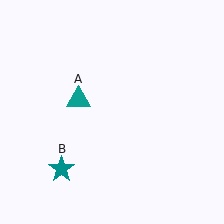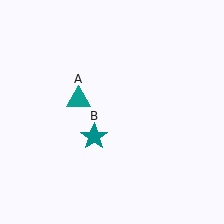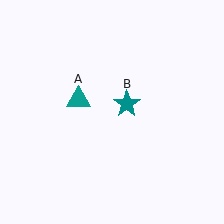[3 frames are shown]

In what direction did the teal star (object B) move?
The teal star (object B) moved up and to the right.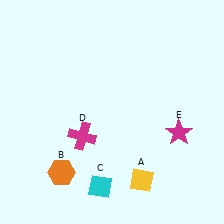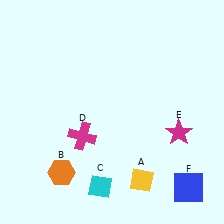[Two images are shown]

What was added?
A blue square (F) was added in Image 2.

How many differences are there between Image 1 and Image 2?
There is 1 difference between the two images.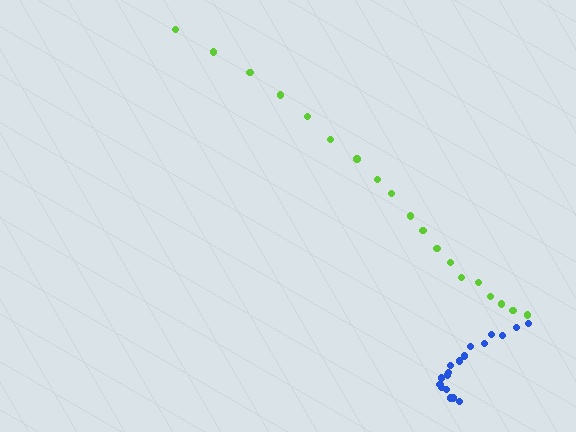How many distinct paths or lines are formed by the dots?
There are 2 distinct paths.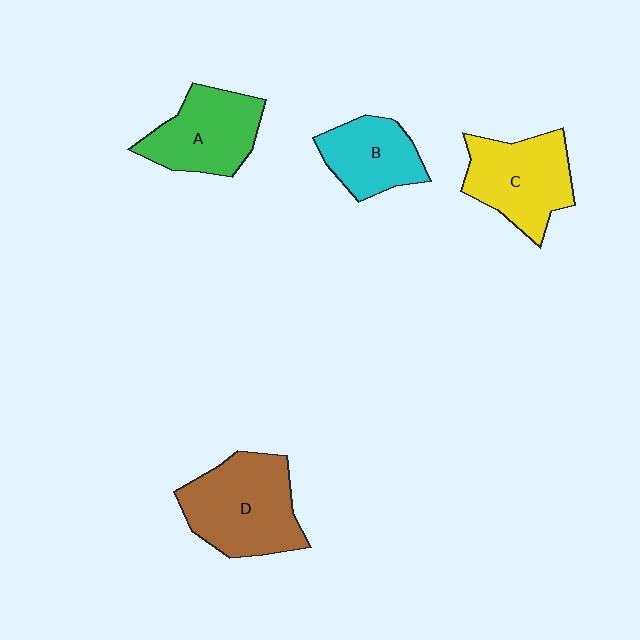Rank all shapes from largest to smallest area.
From largest to smallest: D (brown), C (yellow), A (green), B (cyan).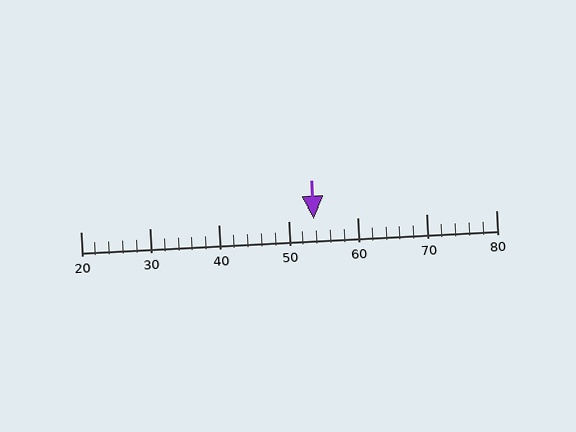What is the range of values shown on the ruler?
The ruler shows values from 20 to 80.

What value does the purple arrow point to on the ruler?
The purple arrow points to approximately 54.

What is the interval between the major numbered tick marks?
The major tick marks are spaced 10 units apart.